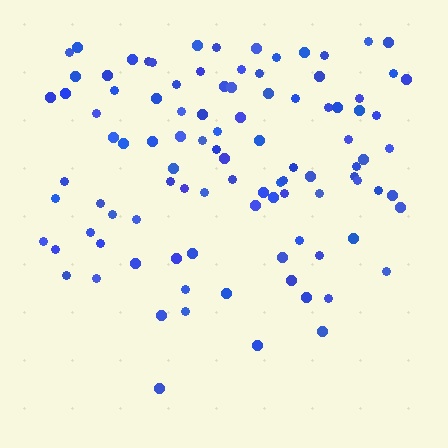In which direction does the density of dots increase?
From bottom to top, with the top side densest.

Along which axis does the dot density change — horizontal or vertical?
Vertical.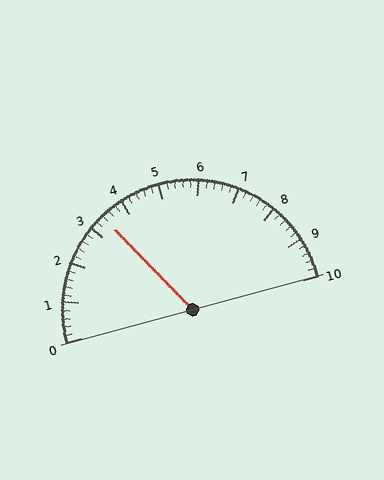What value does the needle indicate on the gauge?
The needle indicates approximately 3.4.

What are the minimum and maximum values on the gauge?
The gauge ranges from 0 to 10.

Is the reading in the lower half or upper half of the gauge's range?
The reading is in the lower half of the range (0 to 10).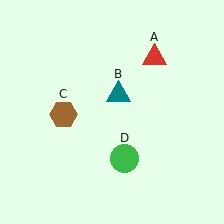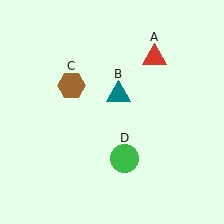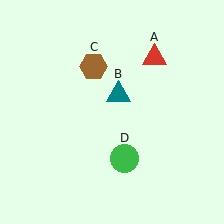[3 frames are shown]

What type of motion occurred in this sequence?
The brown hexagon (object C) rotated clockwise around the center of the scene.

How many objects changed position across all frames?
1 object changed position: brown hexagon (object C).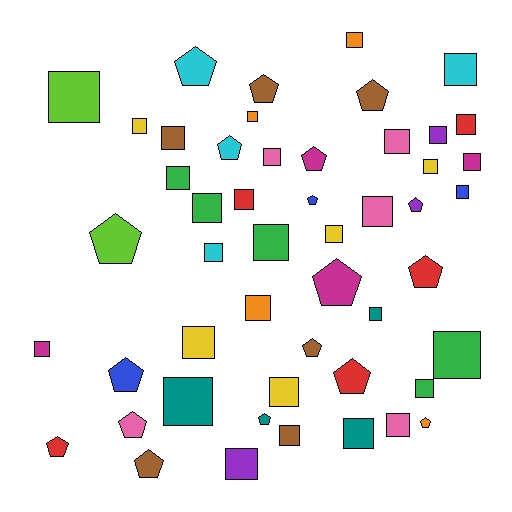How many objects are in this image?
There are 50 objects.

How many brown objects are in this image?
There are 6 brown objects.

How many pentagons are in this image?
There are 18 pentagons.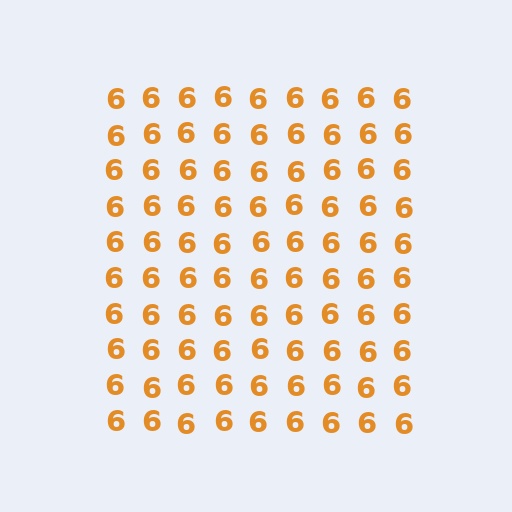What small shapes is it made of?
It is made of small digit 6's.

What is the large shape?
The large shape is a square.